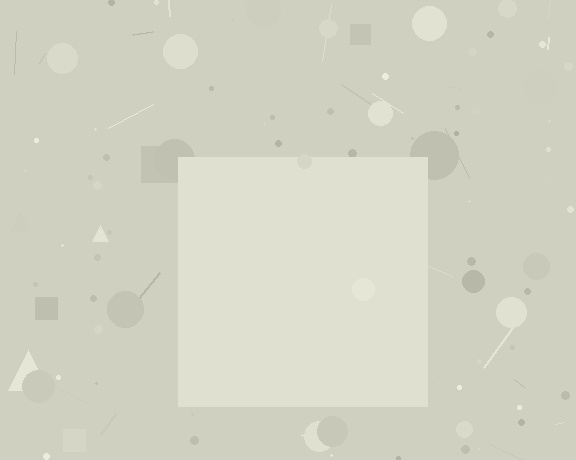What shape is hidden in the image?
A square is hidden in the image.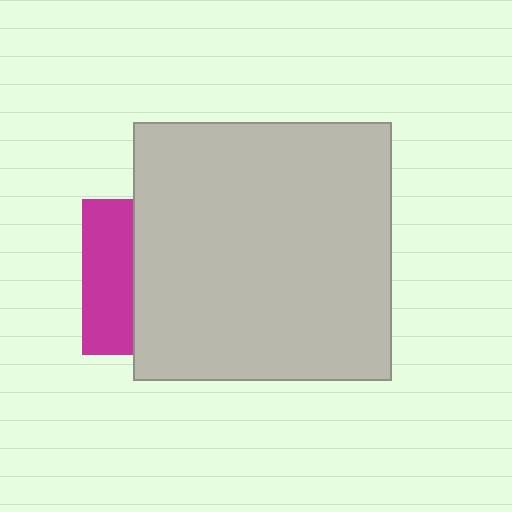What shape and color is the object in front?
The object in front is a light gray square.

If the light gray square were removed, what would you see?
You would see the complete magenta square.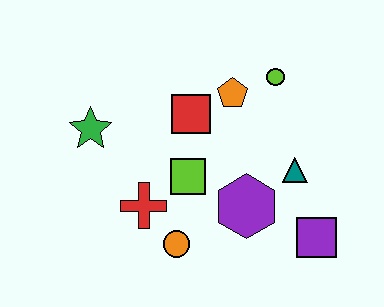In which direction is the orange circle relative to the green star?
The orange circle is below the green star.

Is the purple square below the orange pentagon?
Yes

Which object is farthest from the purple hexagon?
The green star is farthest from the purple hexagon.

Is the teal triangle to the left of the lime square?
No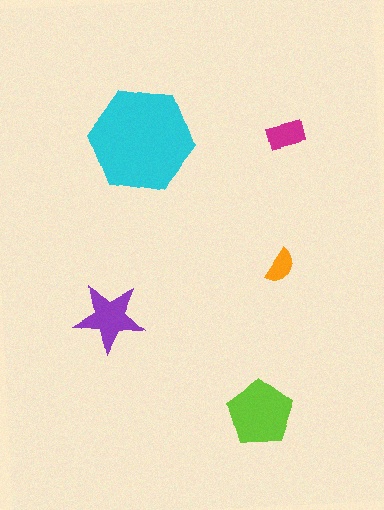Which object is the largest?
The cyan hexagon.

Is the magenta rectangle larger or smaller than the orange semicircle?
Larger.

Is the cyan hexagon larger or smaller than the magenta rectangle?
Larger.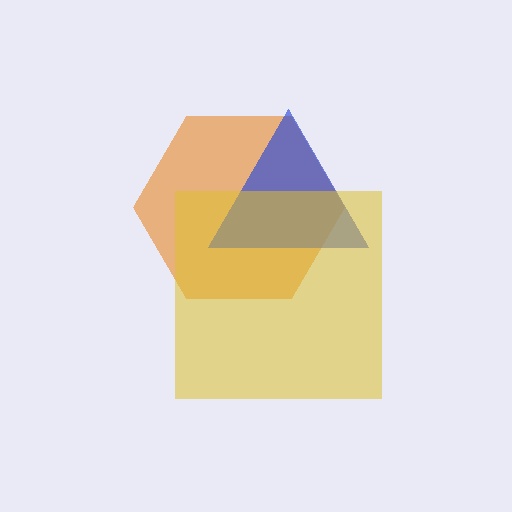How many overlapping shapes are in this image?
There are 3 overlapping shapes in the image.